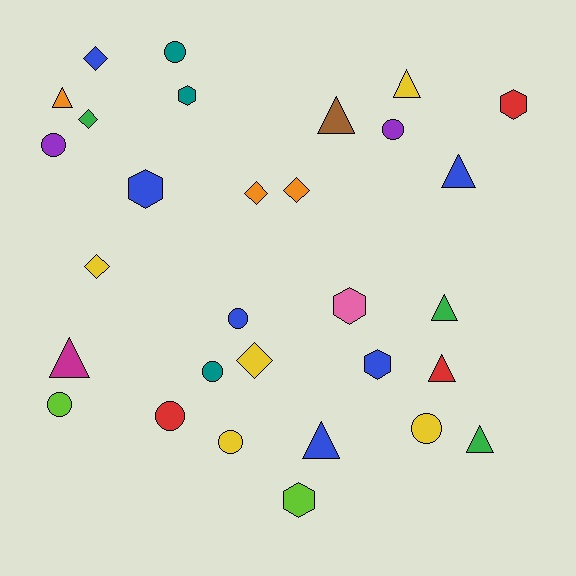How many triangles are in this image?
There are 9 triangles.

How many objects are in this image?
There are 30 objects.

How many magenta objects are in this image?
There is 1 magenta object.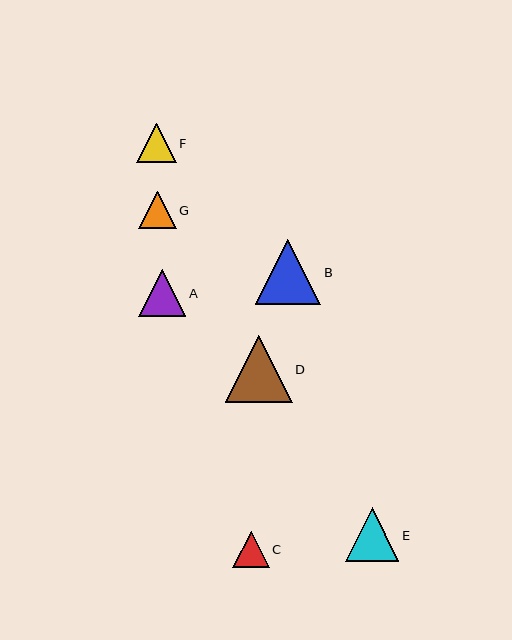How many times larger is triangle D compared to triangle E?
Triangle D is approximately 1.2 times the size of triangle E.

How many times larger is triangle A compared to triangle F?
Triangle A is approximately 1.2 times the size of triangle F.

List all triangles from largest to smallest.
From largest to smallest: D, B, E, A, F, G, C.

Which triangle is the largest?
Triangle D is the largest with a size of approximately 67 pixels.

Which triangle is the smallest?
Triangle C is the smallest with a size of approximately 36 pixels.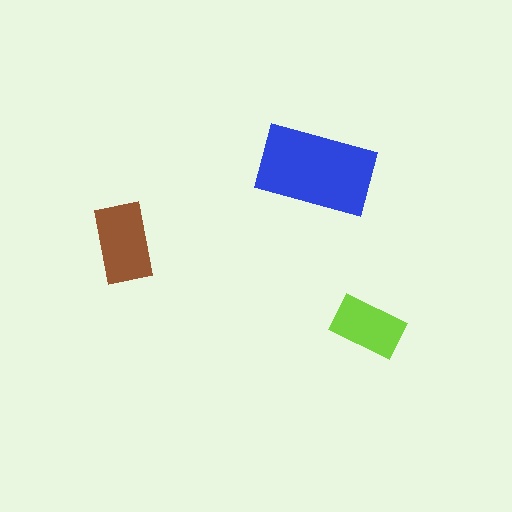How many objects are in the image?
There are 3 objects in the image.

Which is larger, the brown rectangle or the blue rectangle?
The blue one.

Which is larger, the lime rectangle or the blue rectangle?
The blue one.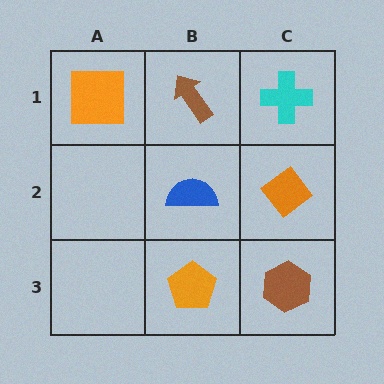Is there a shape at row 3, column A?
No, that cell is empty.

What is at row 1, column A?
An orange square.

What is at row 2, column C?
An orange diamond.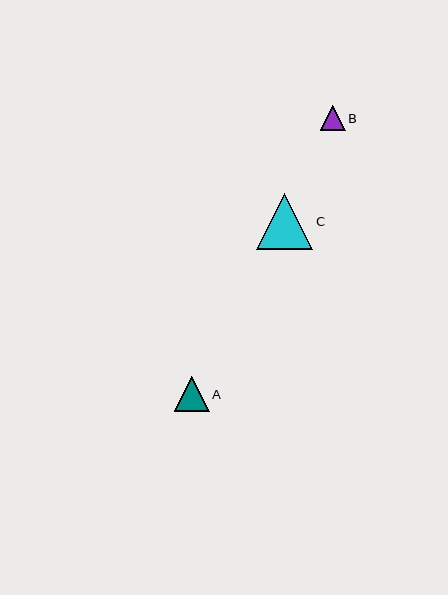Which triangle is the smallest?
Triangle B is the smallest with a size of approximately 25 pixels.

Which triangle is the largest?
Triangle C is the largest with a size of approximately 56 pixels.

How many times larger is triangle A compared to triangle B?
Triangle A is approximately 1.4 times the size of triangle B.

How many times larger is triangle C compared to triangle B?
Triangle C is approximately 2.3 times the size of triangle B.